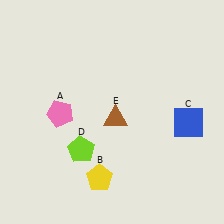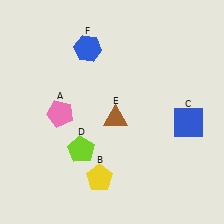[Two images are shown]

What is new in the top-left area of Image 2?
A blue hexagon (F) was added in the top-left area of Image 2.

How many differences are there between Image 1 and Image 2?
There is 1 difference between the two images.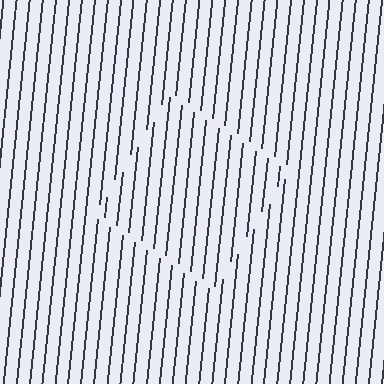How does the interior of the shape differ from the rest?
The interior of the shape contains the same grating, shifted by half a period — the contour is defined by the phase discontinuity where line-ends from the inner and outer gratings abut.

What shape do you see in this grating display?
An illusory square. The interior of the shape contains the same grating, shifted by half a period — the contour is defined by the phase discontinuity where line-ends from the inner and outer gratings abut.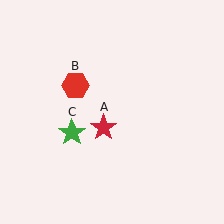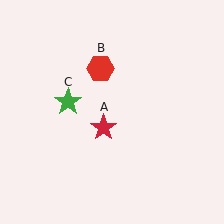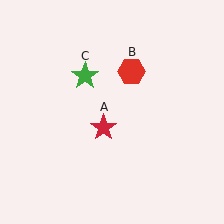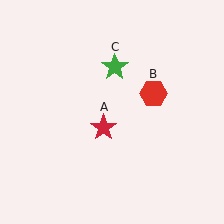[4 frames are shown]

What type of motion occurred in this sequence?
The red hexagon (object B), green star (object C) rotated clockwise around the center of the scene.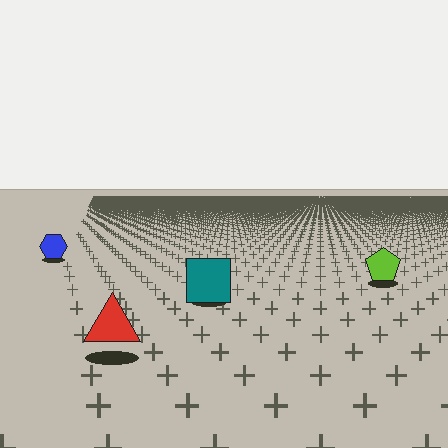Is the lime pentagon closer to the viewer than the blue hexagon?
Yes. The lime pentagon is closer — you can tell from the texture gradient: the ground texture is coarser near it.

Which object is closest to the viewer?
The red triangle is closest. The texture marks near it are larger and more spread out.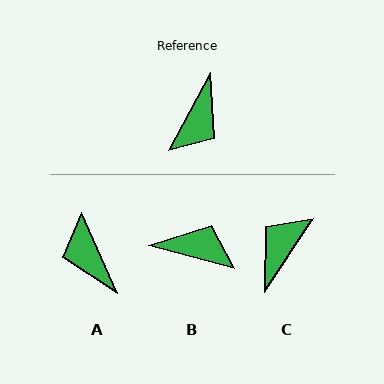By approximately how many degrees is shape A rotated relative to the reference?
Approximately 127 degrees clockwise.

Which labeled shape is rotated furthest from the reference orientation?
C, about 176 degrees away.